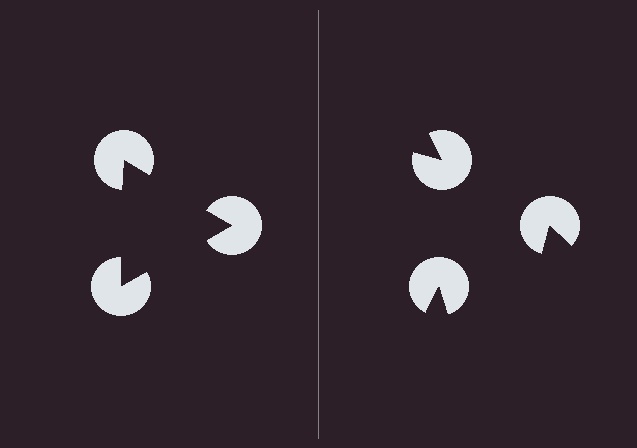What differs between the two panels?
The pac-man discs are positioned identically on both sides; only the wedge orientations differ. On the left they align to a triangle; on the right they are misaligned.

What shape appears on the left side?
An illusory triangle.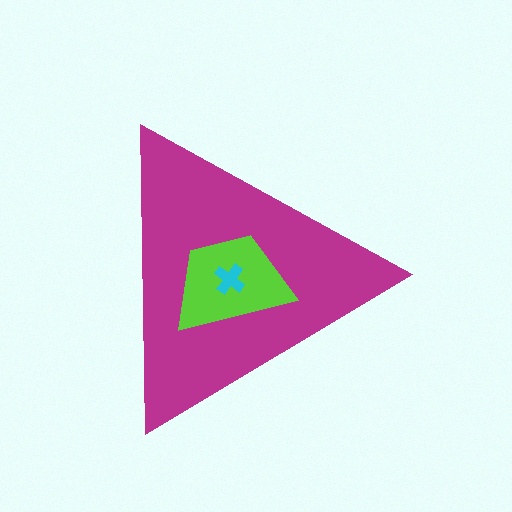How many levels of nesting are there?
3.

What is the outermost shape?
The magenta triangle.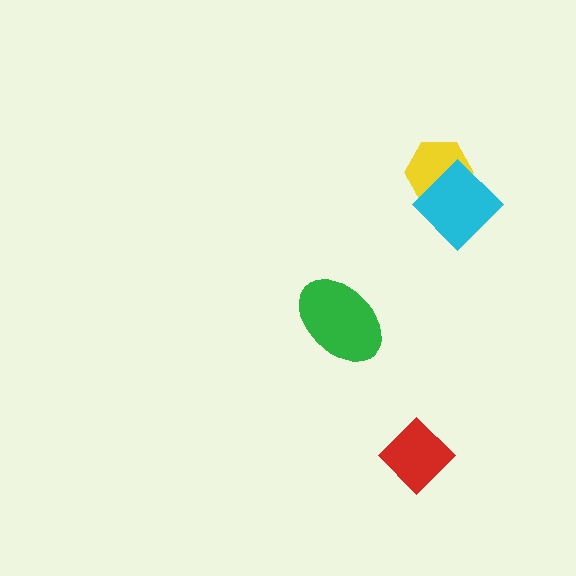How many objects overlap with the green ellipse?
0 objects overlap with the green ellipse.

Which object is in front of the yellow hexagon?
The cyan diamond is in front of the yellow hexagon.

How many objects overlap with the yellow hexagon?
1 object overlaps with the yellow hexagon.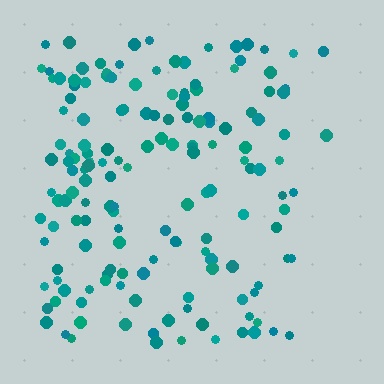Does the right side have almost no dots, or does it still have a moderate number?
Still a moderate number, just noticeably fewer than the left.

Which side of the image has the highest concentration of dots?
The left.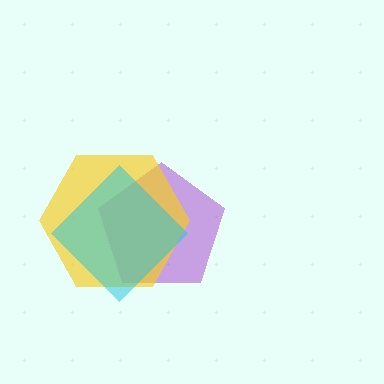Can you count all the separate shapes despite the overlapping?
Yes, there are 3 separate shapes.